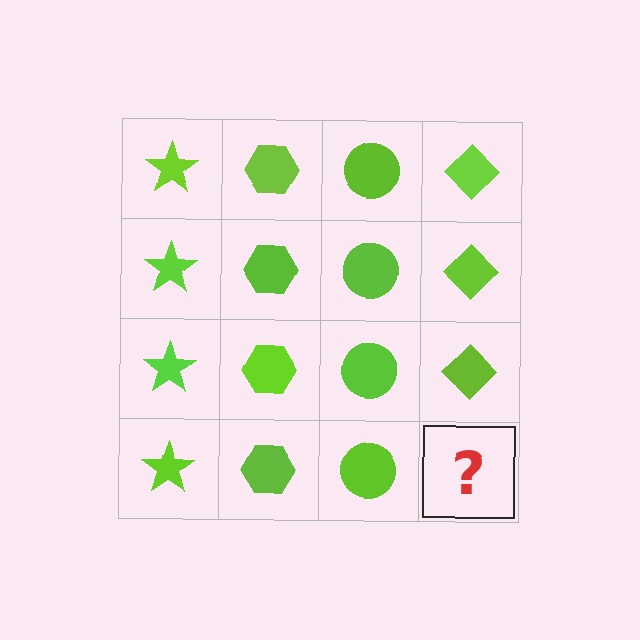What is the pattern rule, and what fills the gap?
The rule is that each column has a consistent shape. The gap should be filled with a lime diamond.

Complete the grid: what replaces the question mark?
The question mark should be replaced with a lime diamond.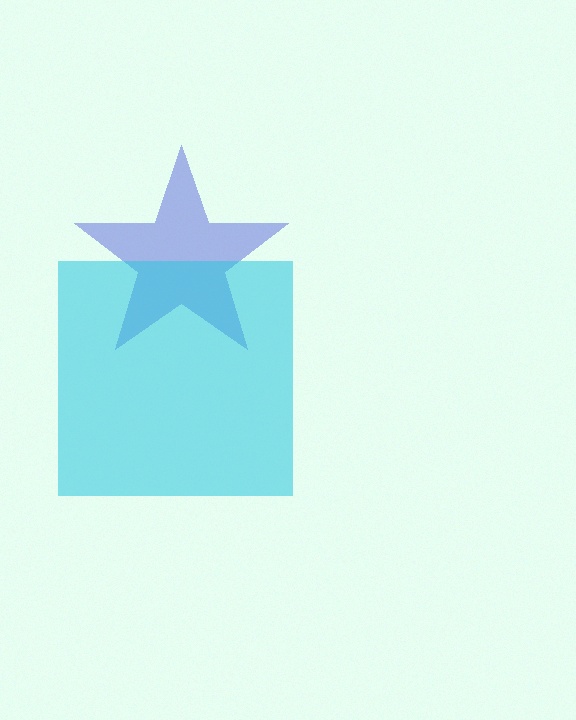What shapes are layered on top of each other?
The layered shapes are: a blue star, a cyan square.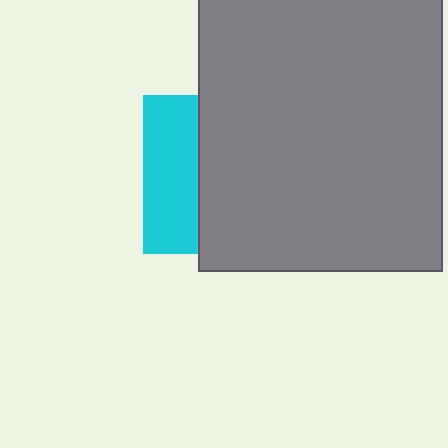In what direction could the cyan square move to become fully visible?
The cyan square could move left. That would shift it out from behind the gray rectangle entirely.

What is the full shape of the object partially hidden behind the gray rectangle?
The partially hidden object is a cyan square.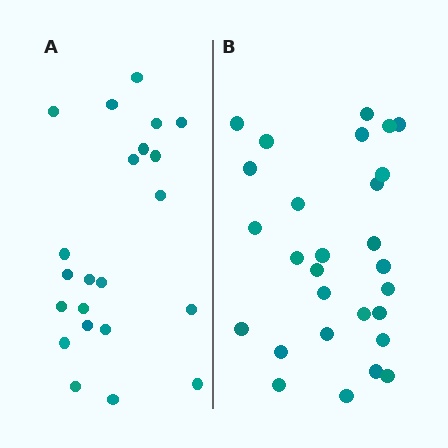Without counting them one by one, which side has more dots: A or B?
Region B (the right region) has more dots.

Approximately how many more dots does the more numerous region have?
Region B has about 6 more dots than region A.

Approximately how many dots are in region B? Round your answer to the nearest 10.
About 30 dots. (The exact count is 28, which rounds to 30.)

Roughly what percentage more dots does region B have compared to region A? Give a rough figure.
About 25% more.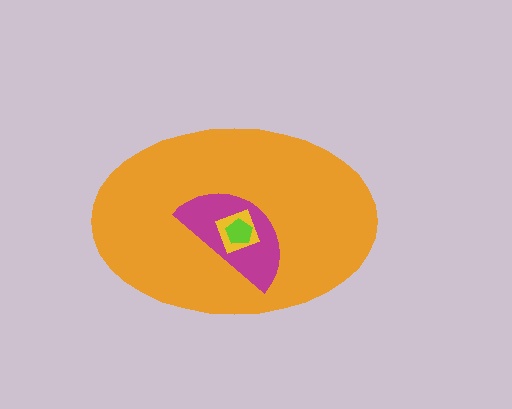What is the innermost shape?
The lime pentagon.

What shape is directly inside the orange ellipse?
The magenta semicircle.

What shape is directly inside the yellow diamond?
The lime pentagon.